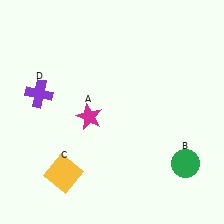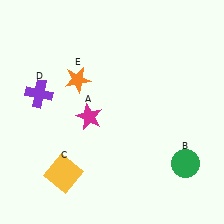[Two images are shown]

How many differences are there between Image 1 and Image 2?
There is 1 difference between the two images.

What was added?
An orange star (E) was added in Image 2.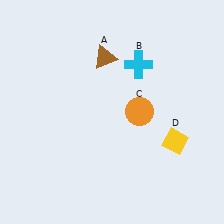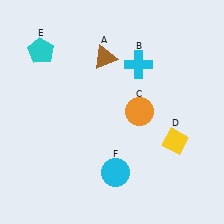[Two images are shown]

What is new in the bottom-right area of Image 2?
A cyan circle (F) was added in the bottom-right area of Image 2.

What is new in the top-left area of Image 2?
A cyan pentagon (E) was added in the top-left area of Image 2.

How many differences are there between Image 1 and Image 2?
There are 2 differences between the two images.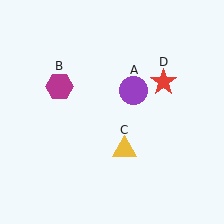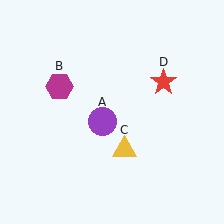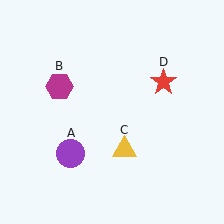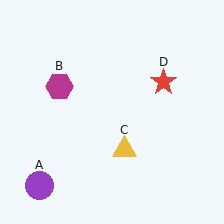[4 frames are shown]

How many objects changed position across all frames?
1 object changed position: purple circle (object A).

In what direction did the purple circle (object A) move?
The purple circle (object A) moved down and to the left.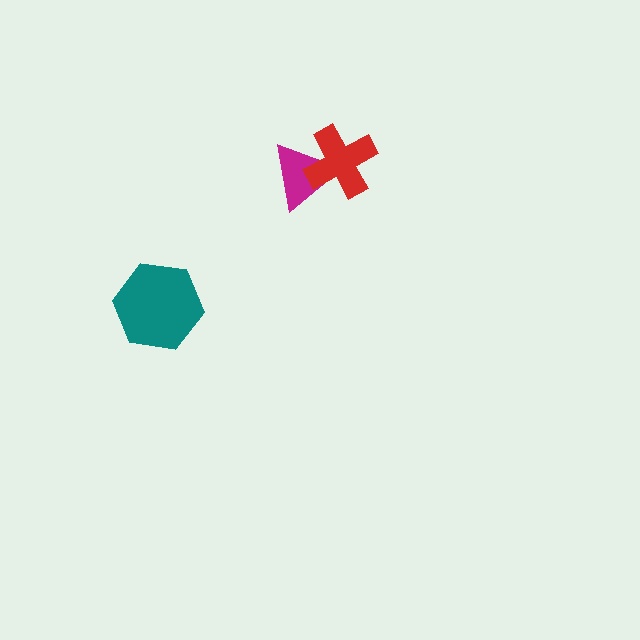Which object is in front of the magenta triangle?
The red cross is in front of the magenta triangle.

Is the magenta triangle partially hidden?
Yes, it is partially covered by another shape.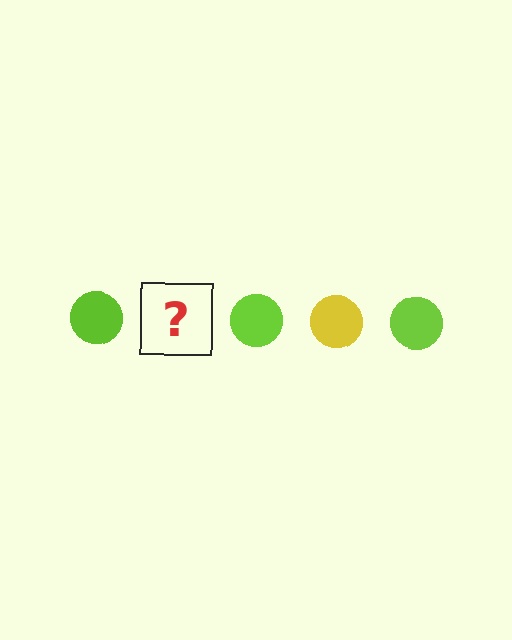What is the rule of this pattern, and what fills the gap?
The rule is that the pattern cycles through lime, yellow circles. The gap should be filled with a yellow circle.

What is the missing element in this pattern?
The missing element is a yellow circle.